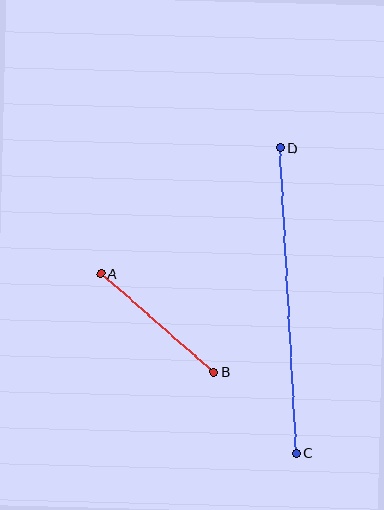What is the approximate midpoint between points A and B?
The midpoint is at approximately (157, 323) pixels.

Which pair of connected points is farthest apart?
Points C and D are farthest apart.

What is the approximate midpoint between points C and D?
The midpoint is at approximately (288, 301) pixels.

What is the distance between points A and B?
The distance is approximately 150 pixels.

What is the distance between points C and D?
The distance is approximately 305 pixels.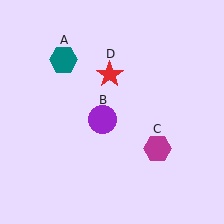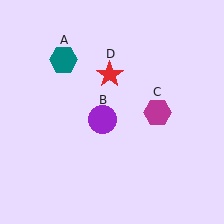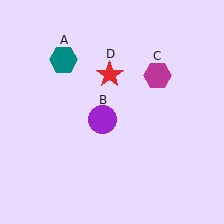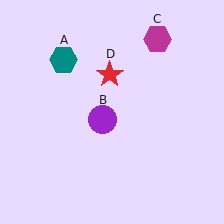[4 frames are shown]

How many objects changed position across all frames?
1 object changed position: magenta hexagon (object C).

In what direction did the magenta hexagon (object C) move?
The magenta hexagon (object C) moved up.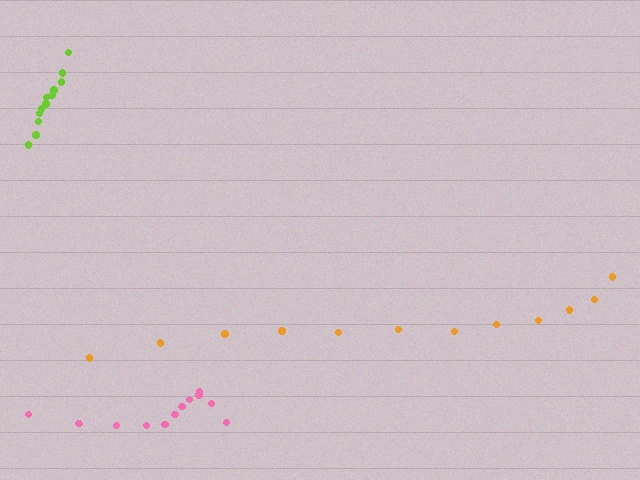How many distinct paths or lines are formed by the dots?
There are 3 distinct paths.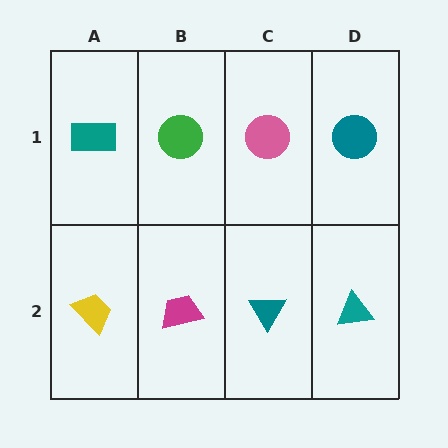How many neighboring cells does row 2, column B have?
3.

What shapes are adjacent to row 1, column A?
A yellow trapezoid (row 2, column A), a green circle (row 1, column B).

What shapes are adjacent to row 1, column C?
A teal triangle (row 2, column C), a green circle (row 1, column B), a teal circle (row 1, column D).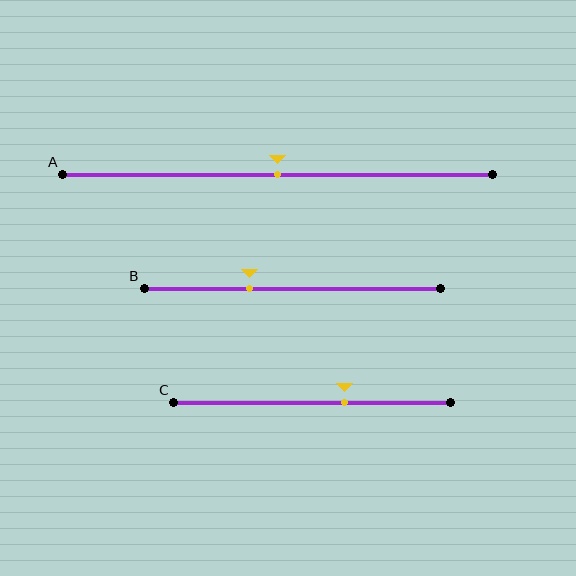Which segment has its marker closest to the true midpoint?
Segment A has its marker closest to the true midpoint.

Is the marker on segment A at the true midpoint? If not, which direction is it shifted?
Yes, the marker on segment A is at the true midpoint.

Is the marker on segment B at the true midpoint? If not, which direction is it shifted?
No, the marker on segment B is shifted to the left by about 15% of the segment length.